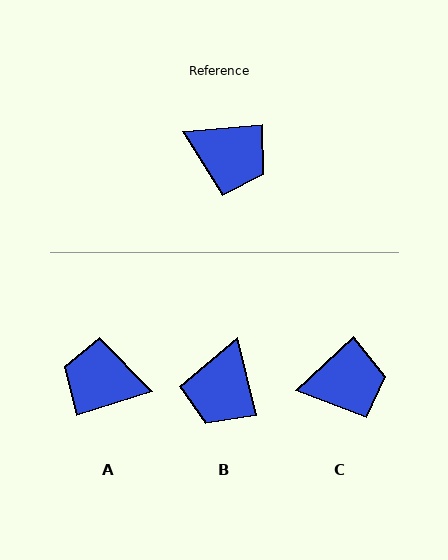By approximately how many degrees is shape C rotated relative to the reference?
Approximately 37 degrees counter-clockwise.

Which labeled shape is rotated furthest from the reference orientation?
A, about 168 degrees away.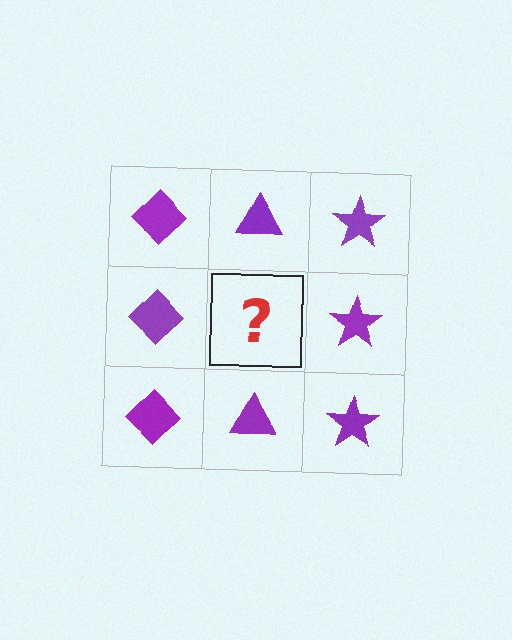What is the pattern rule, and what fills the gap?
The rule is that each column has a consistent shape. The gap should be filled with a purple triangle.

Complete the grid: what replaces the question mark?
The question mark should be replaced with a purple triangle.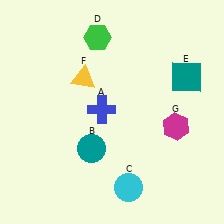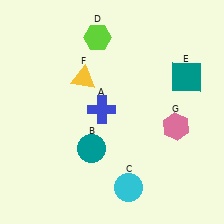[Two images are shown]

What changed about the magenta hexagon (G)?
In Image 1, G is magenta. In Image 2, it changed to pink.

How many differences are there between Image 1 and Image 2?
There are 2 differences between the two images.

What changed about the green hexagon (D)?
In Image 1, D is green. In Image 2, it changed to lime.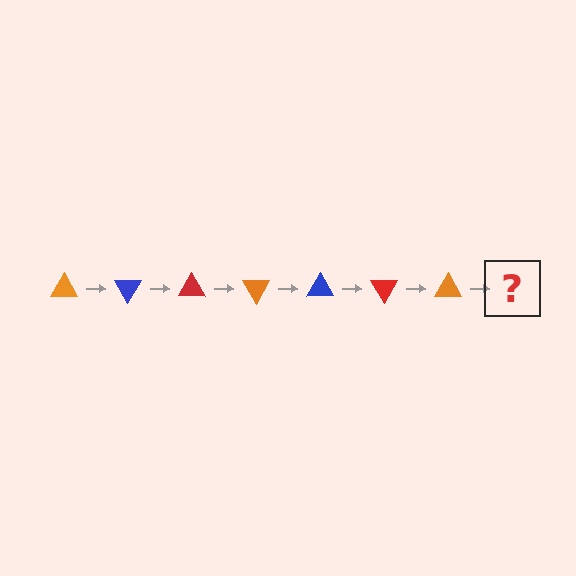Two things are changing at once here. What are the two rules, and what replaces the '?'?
The two rules are that it rotates 60 degrees each step and the color cycles through orange, blue, and red. The '?' should be a blue triangle, rotated 420 degrees from the start.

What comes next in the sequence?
The next element should be a blue triangle, rotated 420 degrees from the start.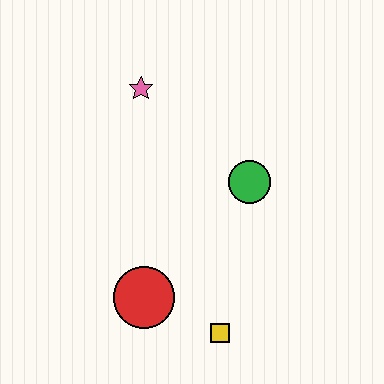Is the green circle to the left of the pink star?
No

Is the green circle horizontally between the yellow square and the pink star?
No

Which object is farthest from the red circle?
The pink star is farthest from the red circle.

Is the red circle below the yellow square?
No